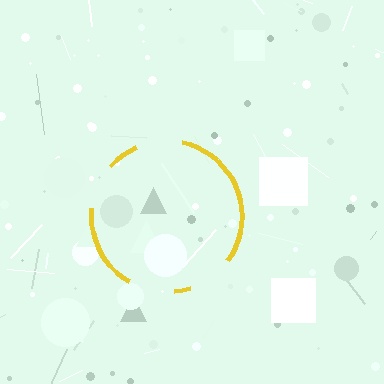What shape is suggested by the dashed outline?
The dashed outline suggests a circle.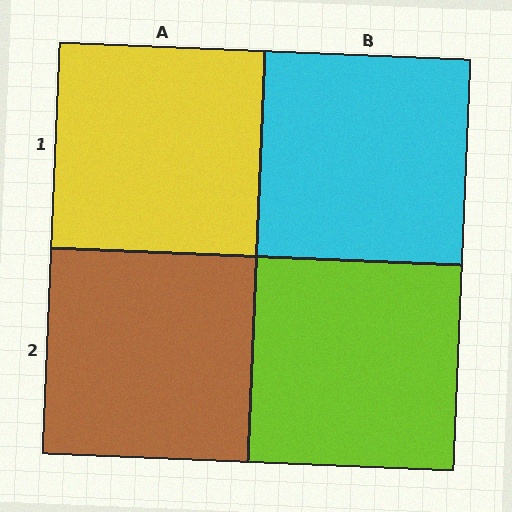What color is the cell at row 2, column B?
Lime.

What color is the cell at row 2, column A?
Brown.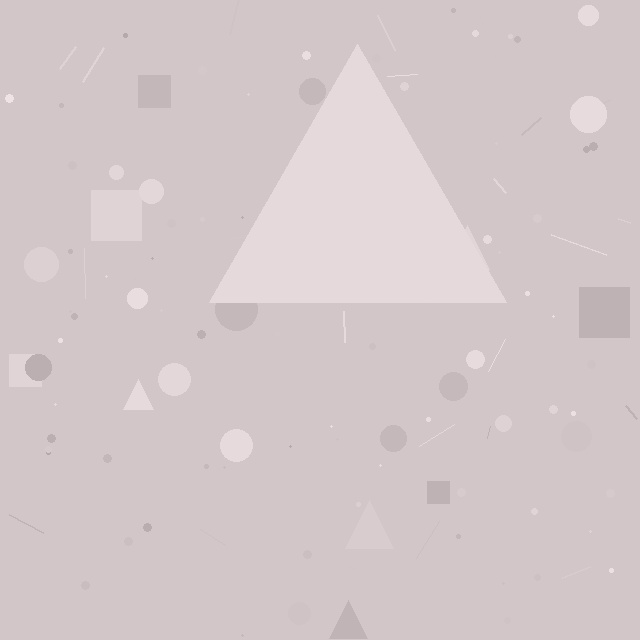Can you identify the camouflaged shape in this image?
The camouflaged shape is a triangle.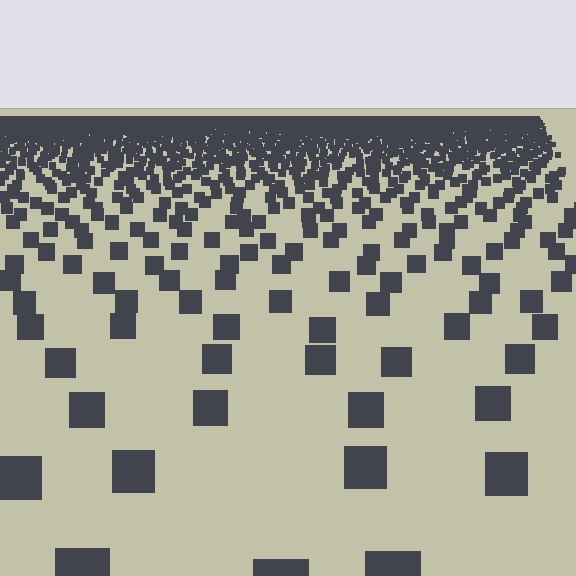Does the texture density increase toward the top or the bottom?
Density increases toward the top.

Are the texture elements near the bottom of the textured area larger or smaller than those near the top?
Larger. Near the bottom, elements are closer to the viewer and appear at a bigger on-screen size.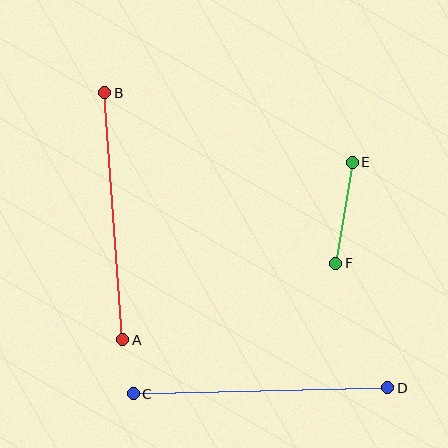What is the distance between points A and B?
The distance is approximately 248 pixels.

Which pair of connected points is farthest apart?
Points C and D are farthest apart.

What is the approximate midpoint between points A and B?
The midpoint is at approximately (114, 216) pixels.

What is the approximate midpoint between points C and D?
The midpoint is at approximately (261, 391) pixels.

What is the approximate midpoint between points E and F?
The midpoint is at approximately (344, 213) pixels.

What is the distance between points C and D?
The distance is approximately 255 pixels.